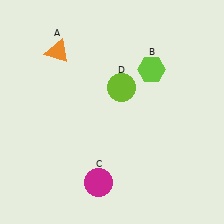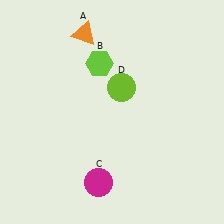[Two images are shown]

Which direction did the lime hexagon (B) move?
The lime hexagon (B) moved left.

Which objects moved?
The objects that moved are: the orange triangle (A), the lime hexagon (B).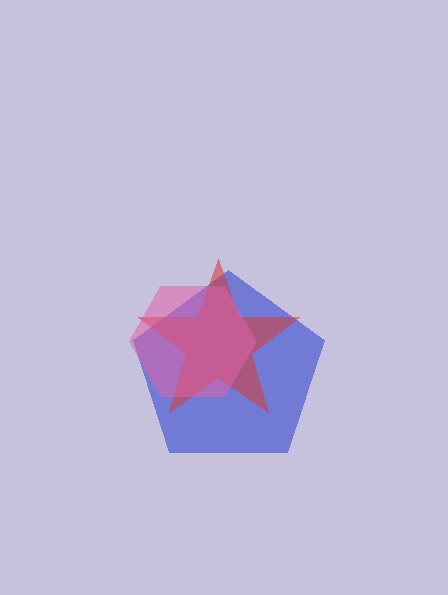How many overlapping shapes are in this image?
There are 3 overlapping shapes in the image.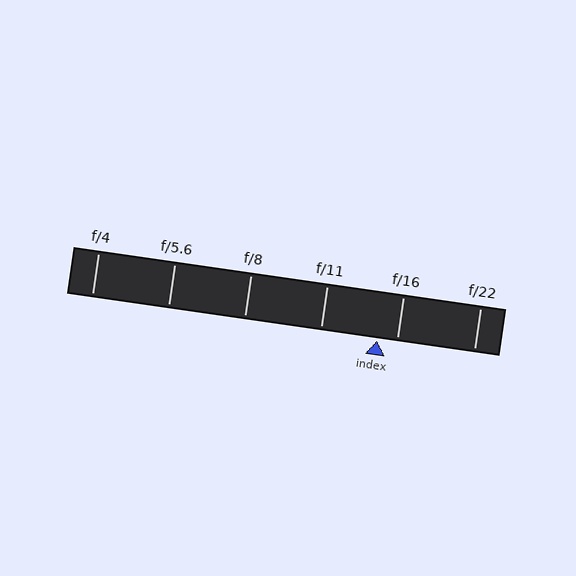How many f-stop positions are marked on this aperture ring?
There are 6 f-stop positions marked.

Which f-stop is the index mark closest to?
The index mark is closest to f/16.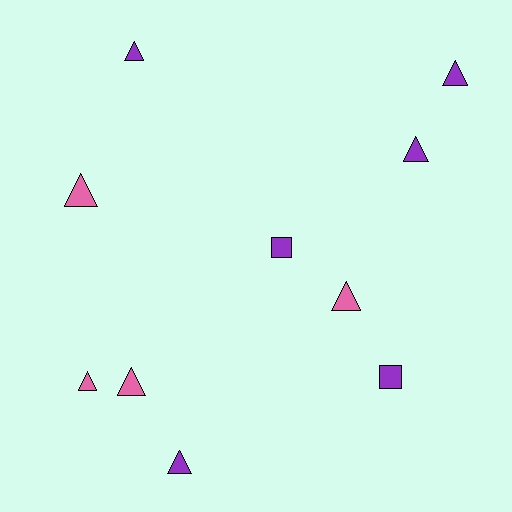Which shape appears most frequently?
Triangle, with 8 objects.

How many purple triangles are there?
There are 4 purple triangles.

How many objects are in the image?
There are 10 objects.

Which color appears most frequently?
Purple, with 6 objects.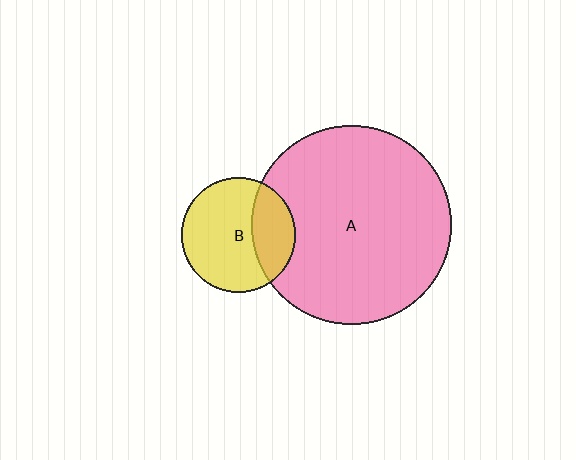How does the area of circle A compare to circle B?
Approximately 3.1 times.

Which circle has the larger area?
Circle A (pink).